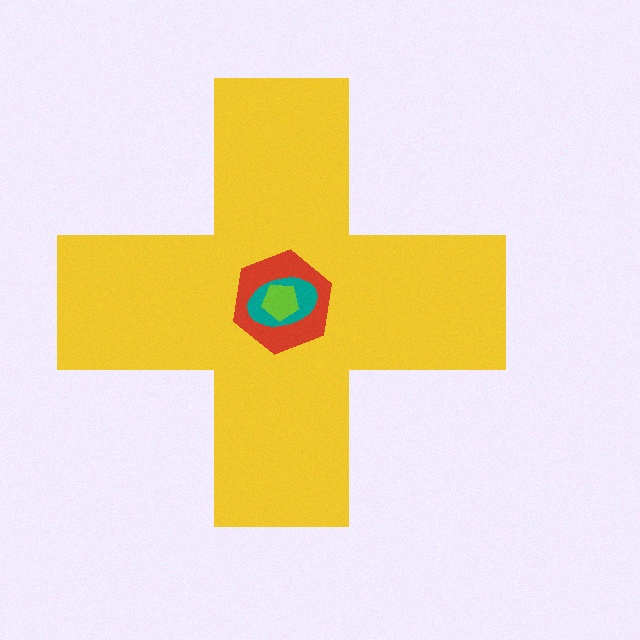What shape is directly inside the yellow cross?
The red hexagon.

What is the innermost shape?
The lime pentagon.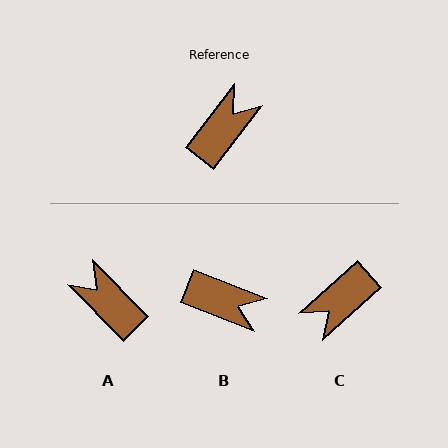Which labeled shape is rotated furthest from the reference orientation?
C, about 170 degrees away.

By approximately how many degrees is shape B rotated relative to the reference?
Approximately 74 degrees clockwise.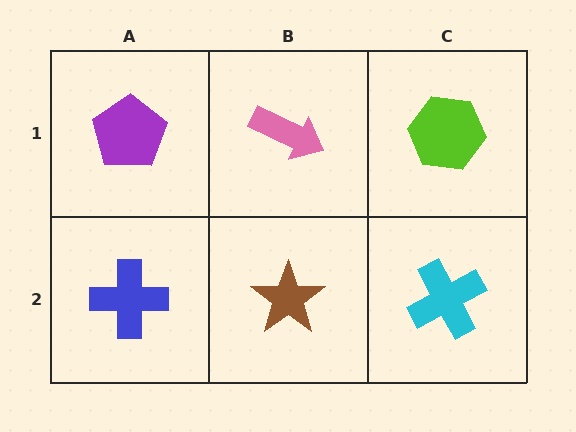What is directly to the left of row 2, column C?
A brown star.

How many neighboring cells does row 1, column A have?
2.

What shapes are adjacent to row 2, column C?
A lime hexagon (row 1, column C), a brown star (row 2, column B).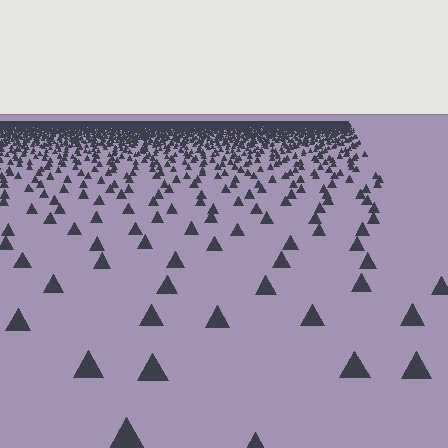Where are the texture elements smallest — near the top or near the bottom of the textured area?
Near the top.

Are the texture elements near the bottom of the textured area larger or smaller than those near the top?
Larger. Near the bottom, elements are closer to the viewer and appear at a bigger on-screen size.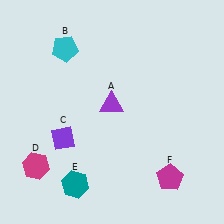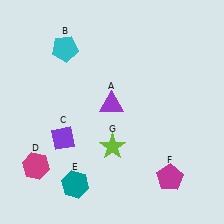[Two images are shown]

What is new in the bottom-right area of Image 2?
A lime star (G) was added in the bottom-right area of Image 2.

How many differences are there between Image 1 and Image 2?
There is 1 difference between the two images.